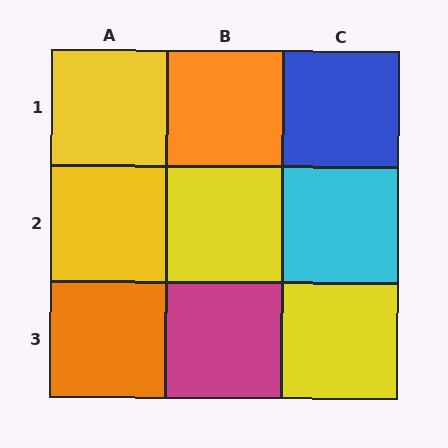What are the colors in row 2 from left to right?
Yellow, yellow, cyan.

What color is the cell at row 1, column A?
Yellow.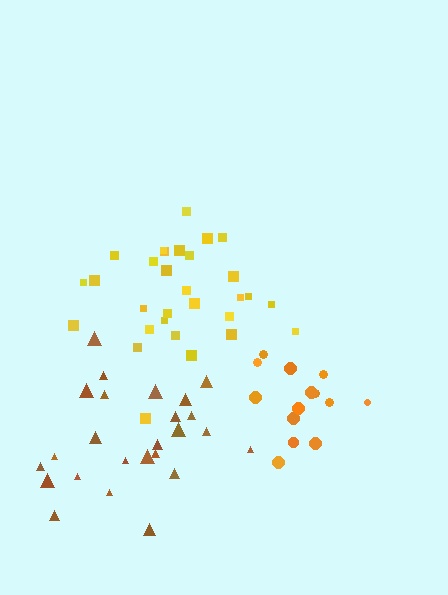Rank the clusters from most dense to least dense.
yellow, orange, brown.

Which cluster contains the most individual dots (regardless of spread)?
Yellow (30).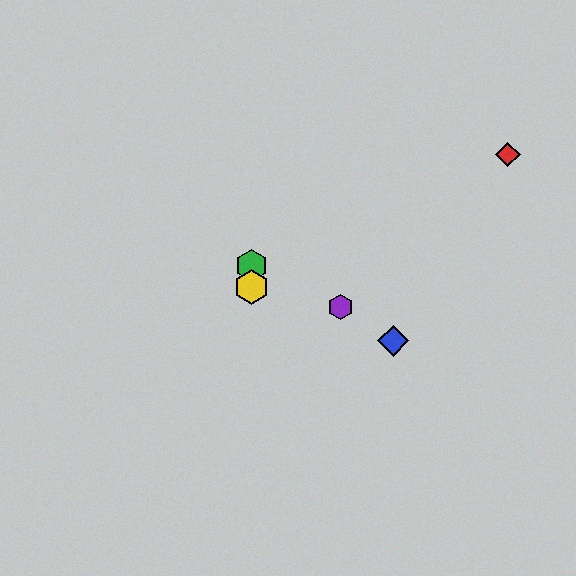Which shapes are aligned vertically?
The green hexagon, the yellow hexagon are aligned vertically.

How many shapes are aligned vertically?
2 shapes (the green hexagon, the yellow hexagon) are aligned vertically.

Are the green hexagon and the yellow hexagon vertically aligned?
Yes, both are at x≈252.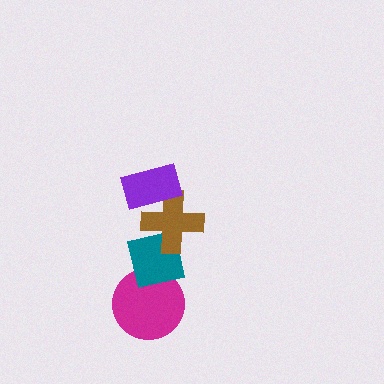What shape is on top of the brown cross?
The purple rectangle is on top of the brown cross.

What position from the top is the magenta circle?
The magenta circle is 4th from the top.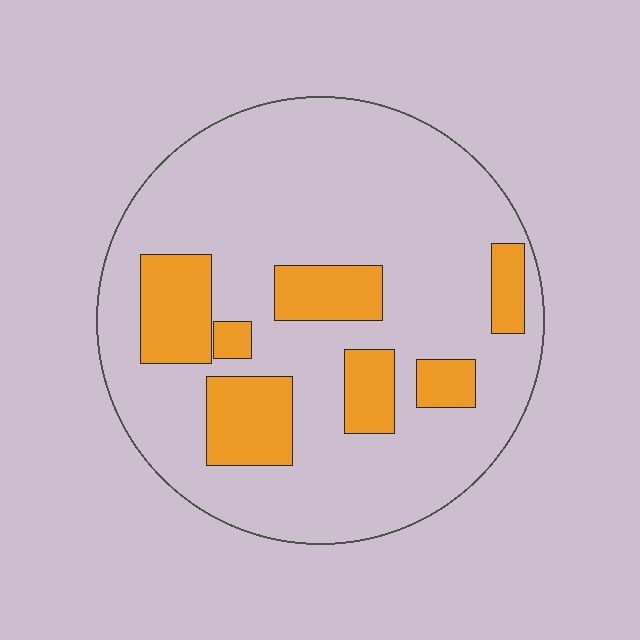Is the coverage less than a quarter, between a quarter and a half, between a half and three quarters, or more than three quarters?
Less than a quarter.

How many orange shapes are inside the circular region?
7.